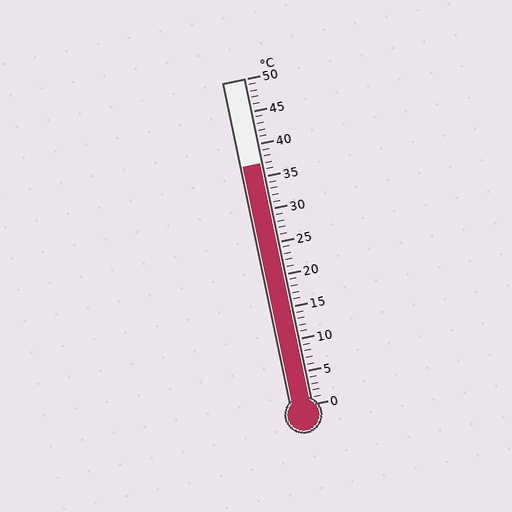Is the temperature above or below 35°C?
The temperature is above 35°C.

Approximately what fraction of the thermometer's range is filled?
The thermometer is filled to approximately 75% of its range.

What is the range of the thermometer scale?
The thermometer scale ranges from 0°C to 50°C.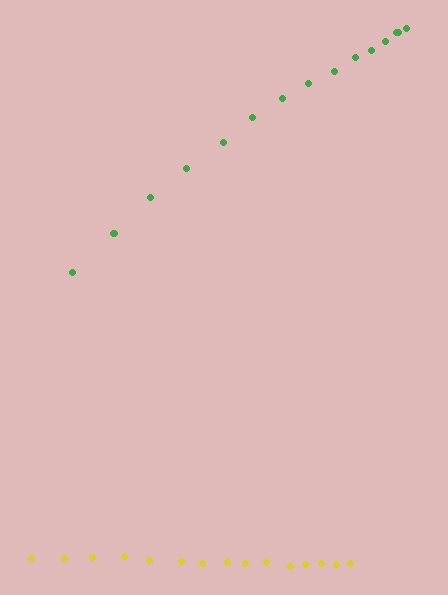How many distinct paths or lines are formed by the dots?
There are 2 distinct paths.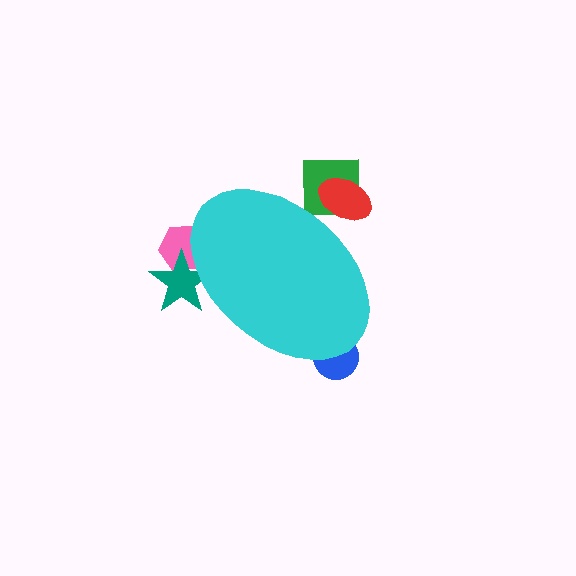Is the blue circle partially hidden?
Yes, the blue circle is partially hidden behind the cyan ellipse.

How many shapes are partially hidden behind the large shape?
5 shapes are partially hidden.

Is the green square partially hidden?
Yes, the green square is partially hidden behind the cyan ellipse.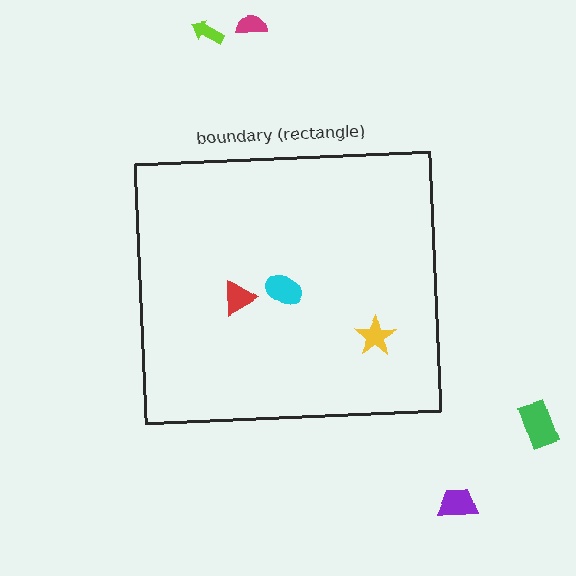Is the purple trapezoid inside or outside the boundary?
Outside.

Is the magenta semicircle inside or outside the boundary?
Outside.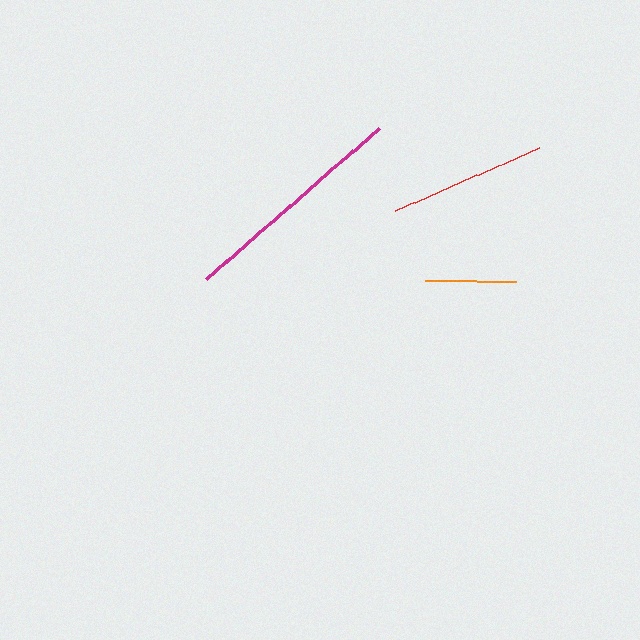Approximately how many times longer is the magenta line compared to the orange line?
The magenta line is approximately 2.5 times the length of the orange line.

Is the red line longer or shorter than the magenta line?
The magenta line is longer than the red line.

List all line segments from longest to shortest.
From longest to shortest: magenta, red, orange.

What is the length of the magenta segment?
The magenta segment is approximately 230 pixels long.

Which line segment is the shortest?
The orange line is the shortest at approximately 91 pixels.